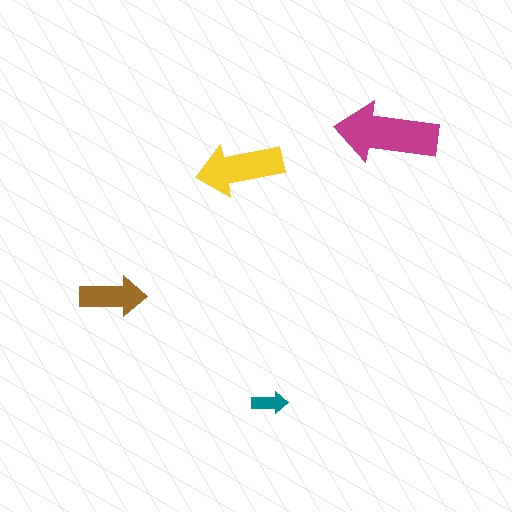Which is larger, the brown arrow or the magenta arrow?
The magenta one.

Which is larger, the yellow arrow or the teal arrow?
The yellow one.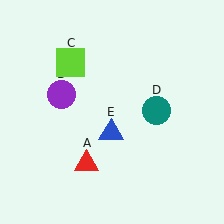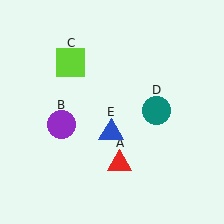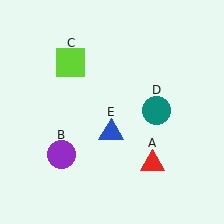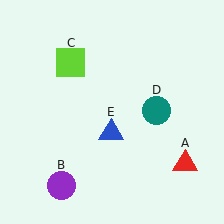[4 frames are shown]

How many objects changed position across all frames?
2 objects changed position: red triangle (object A), purple circle (object B).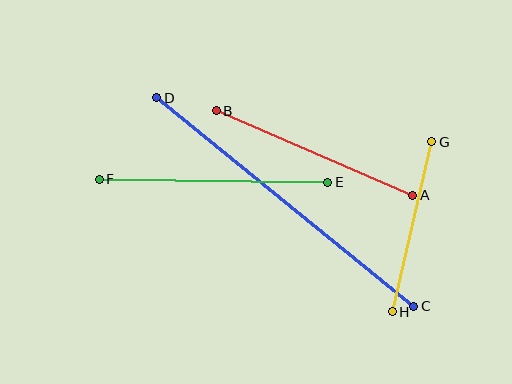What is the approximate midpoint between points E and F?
The midpoint is at approximately (213, 181) pixels.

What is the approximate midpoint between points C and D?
The midpoint is at approximately (285, 202) pixels.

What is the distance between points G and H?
The distance is approximately 175 pixels.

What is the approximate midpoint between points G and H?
The midpoint is at approximately (412, 227) pixels.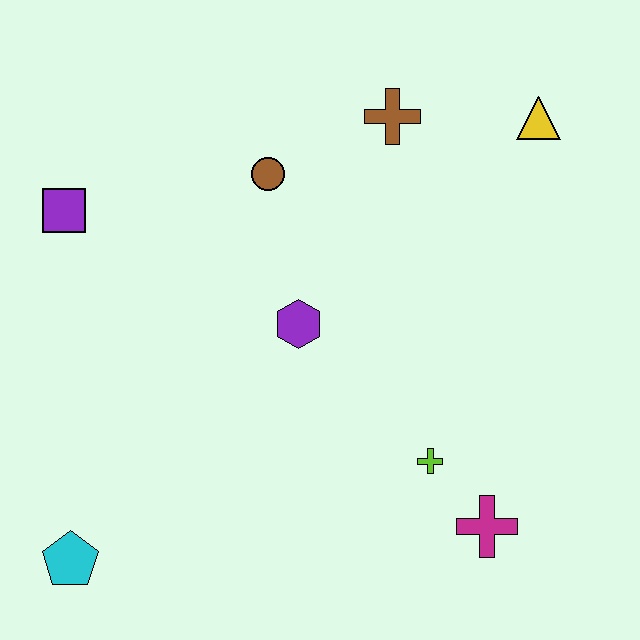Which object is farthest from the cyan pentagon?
The yellow triangle is farthest from the cyan pentagon.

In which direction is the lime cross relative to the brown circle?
The lime cross is below the brown circle.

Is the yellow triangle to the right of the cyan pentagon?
Yes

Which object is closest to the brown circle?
The brown cross is closest to the brown circle.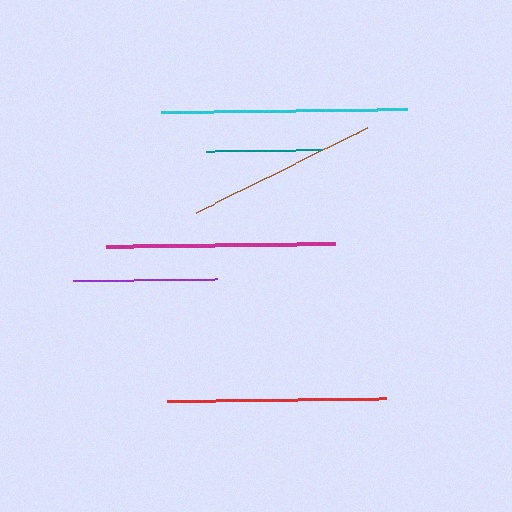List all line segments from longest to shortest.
From longest to shortest: cyan, magenta, red, brown, purple, teal.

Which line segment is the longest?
The cyan line is the longest at approximately 245 pixels.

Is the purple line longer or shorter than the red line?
The red line is longer than the purple line.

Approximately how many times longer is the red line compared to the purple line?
The red line is approximately 1.5 times the length of the purple line.